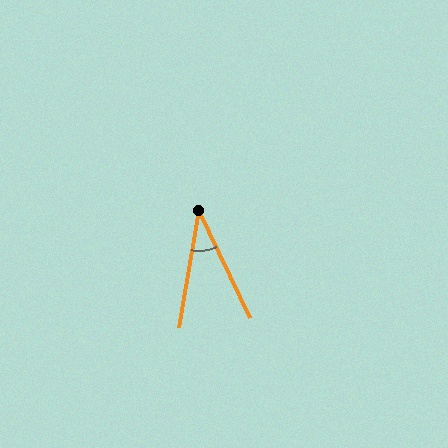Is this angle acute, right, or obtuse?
It is acute.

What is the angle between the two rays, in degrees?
Approximately 35 degrees.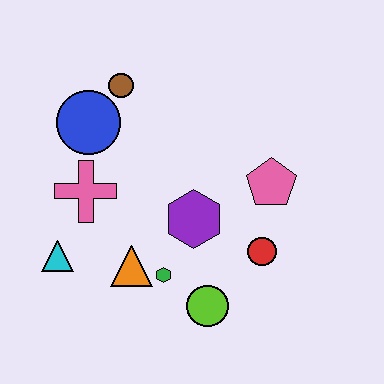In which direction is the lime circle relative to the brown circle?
The lime circle is below the brown circle.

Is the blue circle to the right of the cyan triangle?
Yes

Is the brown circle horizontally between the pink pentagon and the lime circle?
No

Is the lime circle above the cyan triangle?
No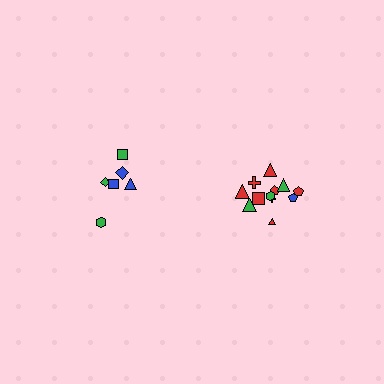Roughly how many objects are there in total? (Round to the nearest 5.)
Roughly 20 objects in total.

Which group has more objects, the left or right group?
The right group.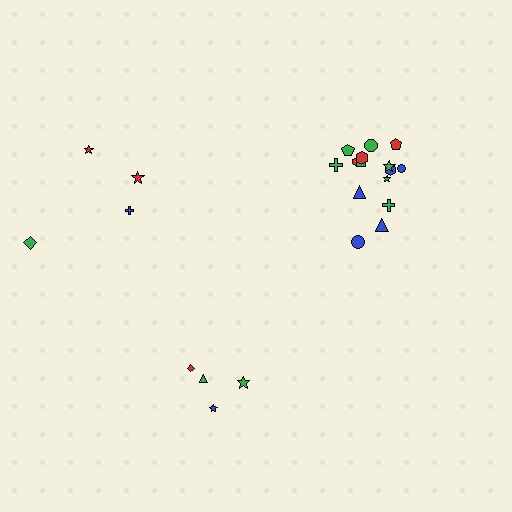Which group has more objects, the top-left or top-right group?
The top-right group.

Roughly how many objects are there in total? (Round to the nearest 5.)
Roughly 25 objects in total.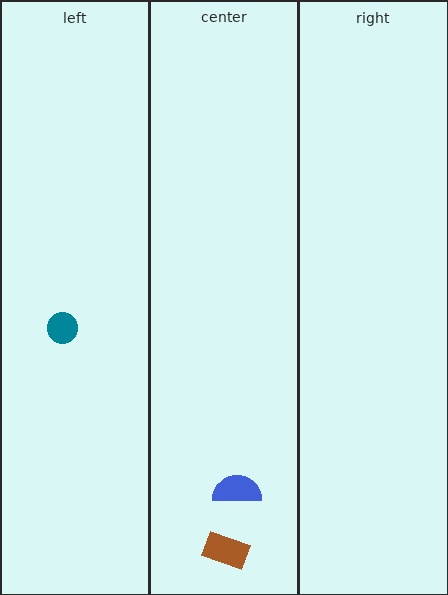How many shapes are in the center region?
2.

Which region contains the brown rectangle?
The center region.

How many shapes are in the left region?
1.